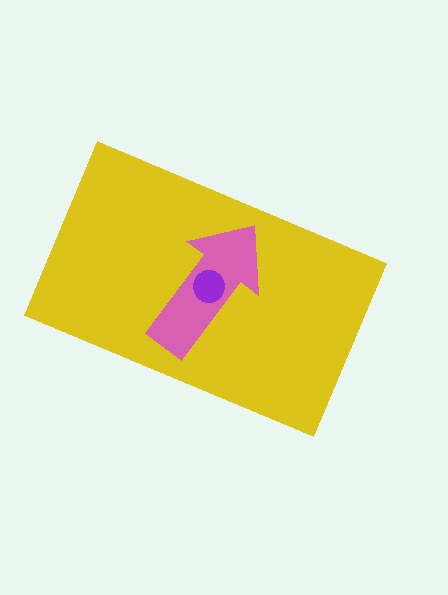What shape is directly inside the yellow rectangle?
The pink arrow.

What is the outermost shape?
The yellow rectangle.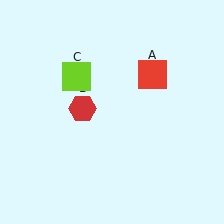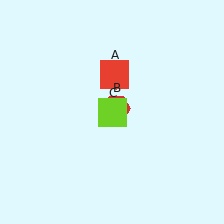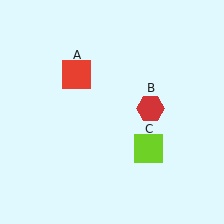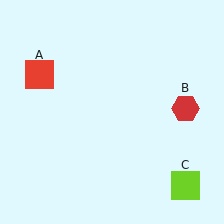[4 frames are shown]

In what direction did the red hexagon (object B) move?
The red hexagon (object B) moved right.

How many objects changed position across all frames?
3 objects changed position: red square (object A), red hexagon (object B), lime square (object C).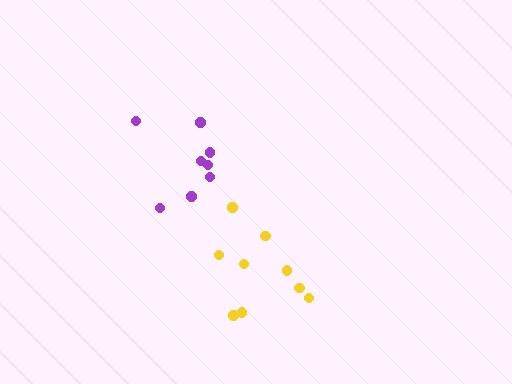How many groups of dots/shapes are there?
There are 2 groups.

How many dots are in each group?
Group 1: 9 dots, Group 2: 8 dots (17 total).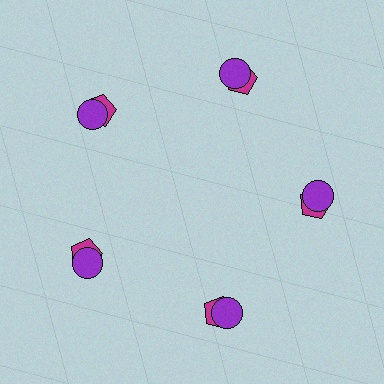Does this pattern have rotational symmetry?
Yes, this pattern has 5-fold rotational symmetry. It looks the same after rotating 72 degrees around the center.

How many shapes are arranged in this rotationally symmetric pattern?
There are 10 shapes, arranged in 5 groups of 2.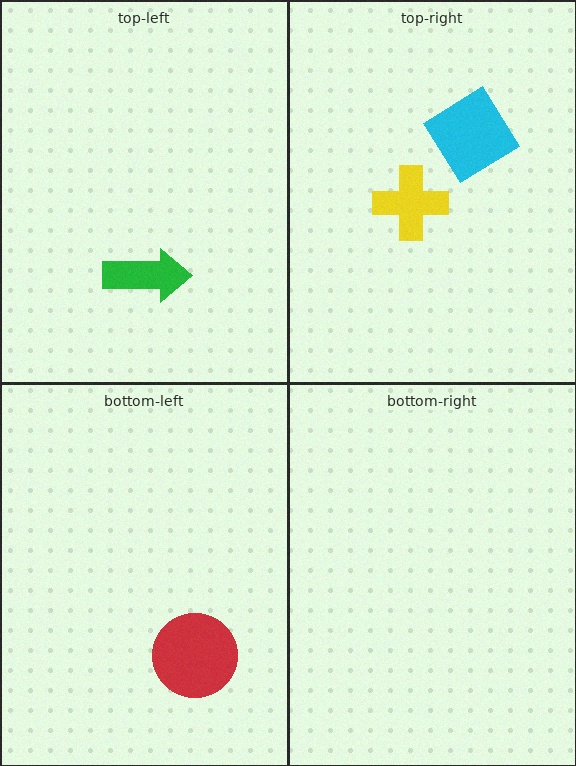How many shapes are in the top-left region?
1.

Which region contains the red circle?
The bottom-left region.